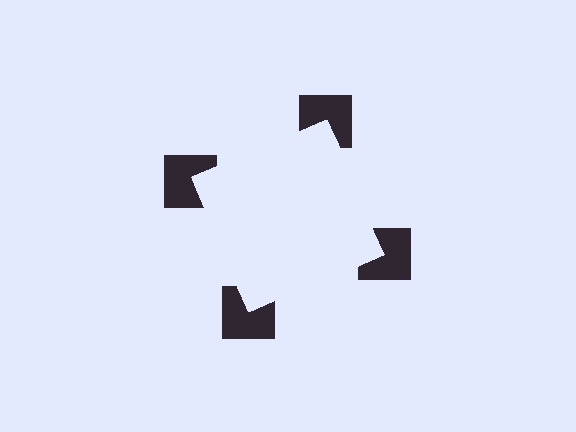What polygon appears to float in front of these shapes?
An illusory square — its edges are inferred from the aligned wedge cuts in the notched squares, not physically drawn.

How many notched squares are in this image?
There are 4 — one at each vertex of the illusory square.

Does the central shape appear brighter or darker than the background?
It typically appears slightly brighter than the background, even though no actual brightness change is drawn.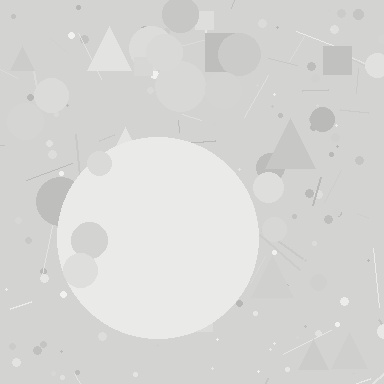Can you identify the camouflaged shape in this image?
The camouflaged shape is a circle.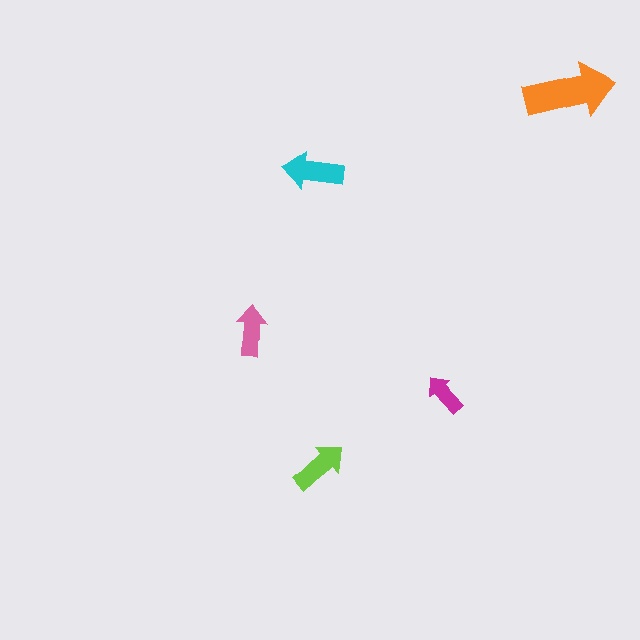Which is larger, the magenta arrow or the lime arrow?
The lime one.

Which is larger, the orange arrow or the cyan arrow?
The orange one.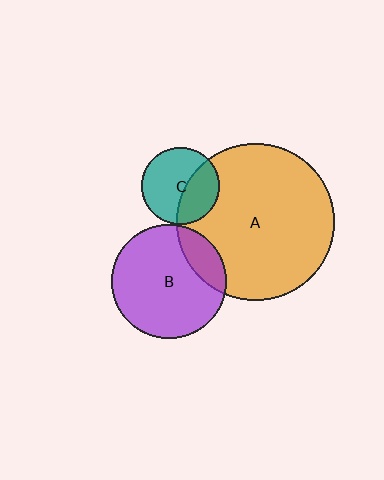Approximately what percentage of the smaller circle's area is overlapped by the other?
Approximately 20%.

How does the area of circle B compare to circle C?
Approximately 2.2 times.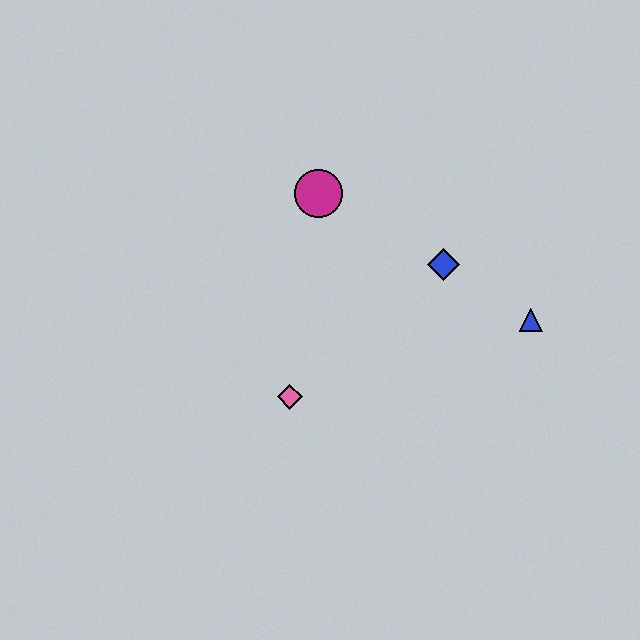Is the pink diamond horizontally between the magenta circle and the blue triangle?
No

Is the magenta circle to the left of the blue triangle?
Yes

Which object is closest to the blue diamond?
The blue triangle is closest to the blue diamond.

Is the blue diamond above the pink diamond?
Yes